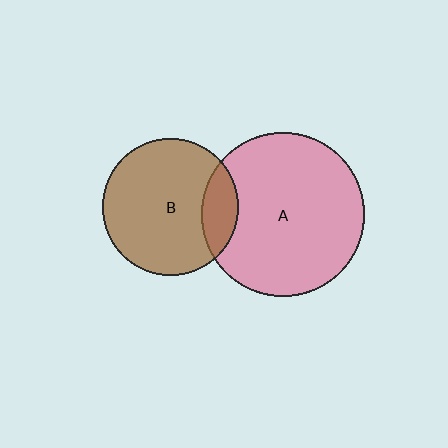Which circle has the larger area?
Circle A (pink).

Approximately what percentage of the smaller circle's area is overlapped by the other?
Approximately 15%.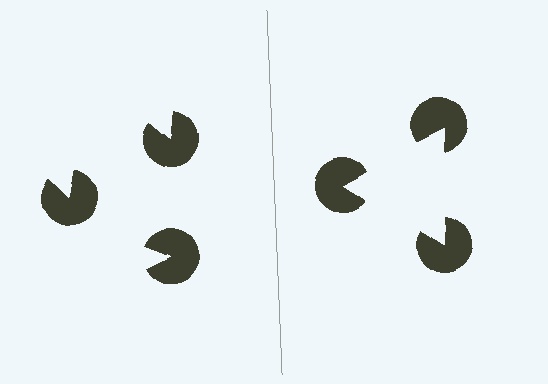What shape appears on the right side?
An illusory triangle.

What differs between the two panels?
The pac-man discs are positioned identically on both sides; only the wedge orientations differ. On the right they align to a triangle; on the left they are misaligned.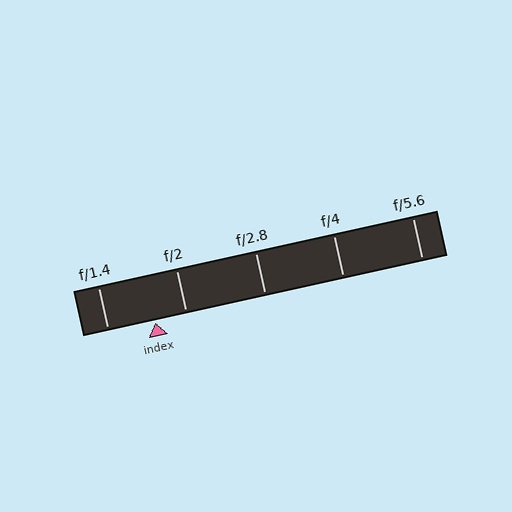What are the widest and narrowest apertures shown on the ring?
The widest aperture shown is f/1.4 and the narrowest is f/5.6.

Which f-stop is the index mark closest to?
The index mark is closest to f/2.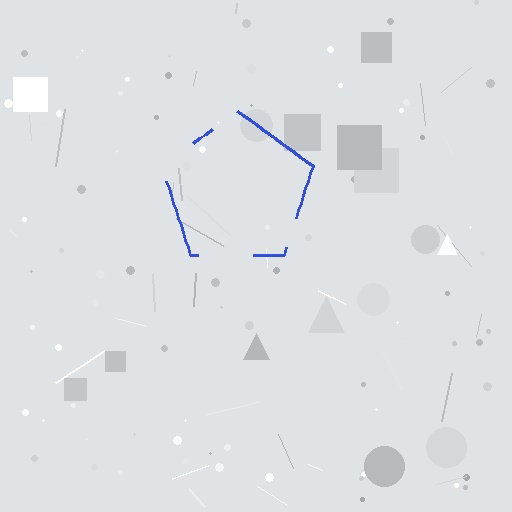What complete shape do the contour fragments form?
The contour fragments form a pentagon.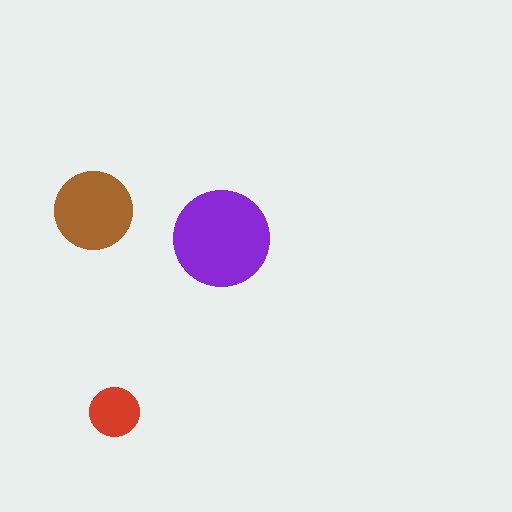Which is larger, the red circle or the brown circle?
The brown one.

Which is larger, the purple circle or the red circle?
The purple one.